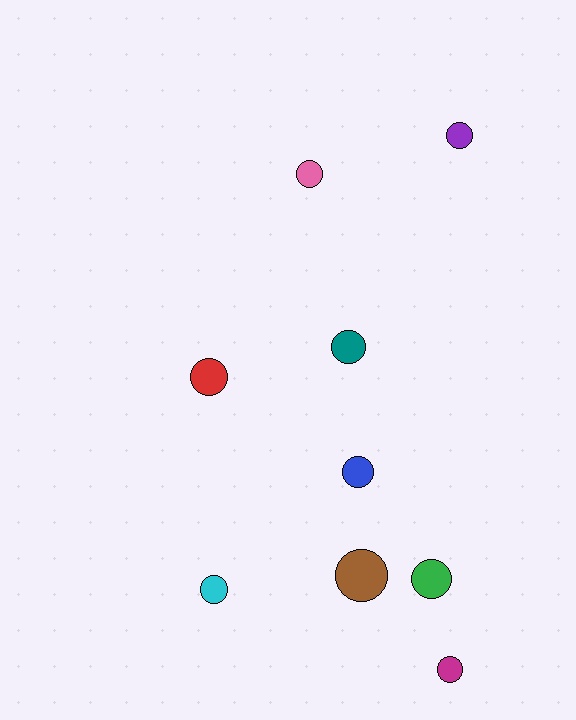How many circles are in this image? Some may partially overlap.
There are 9 circles.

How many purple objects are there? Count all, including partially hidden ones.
There is 1 purple object.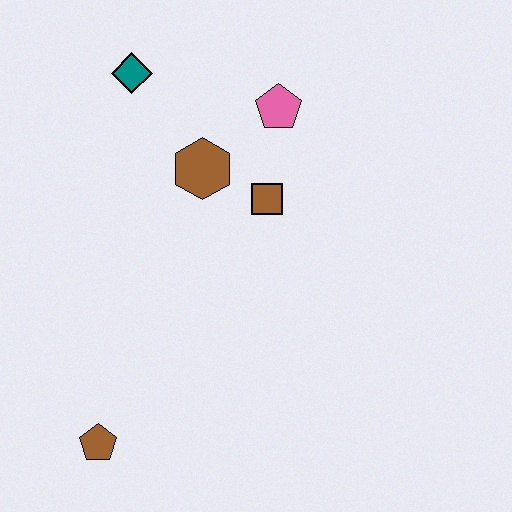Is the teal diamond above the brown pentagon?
Yes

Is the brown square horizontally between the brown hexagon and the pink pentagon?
Yes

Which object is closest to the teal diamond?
The brown hexagon is closest to the teal diamond.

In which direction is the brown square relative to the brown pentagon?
The brown square is above the brown pentagon.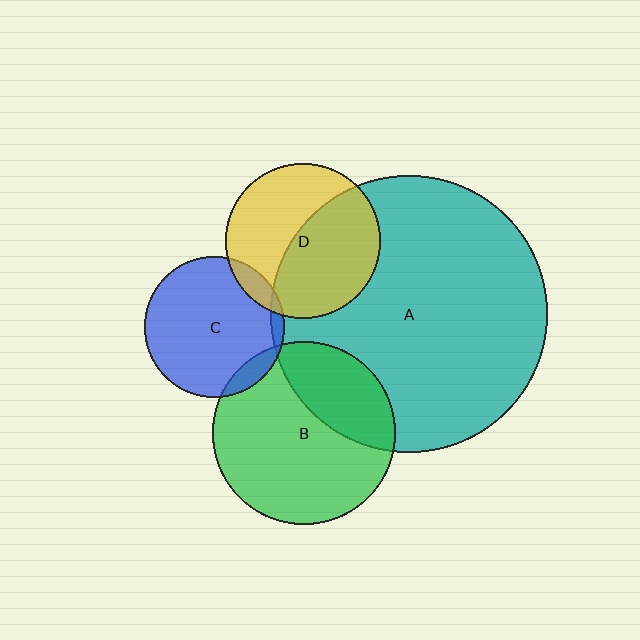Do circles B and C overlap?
Yes.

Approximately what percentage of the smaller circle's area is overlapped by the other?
Approximately 10%.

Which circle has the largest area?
Circle A (teal).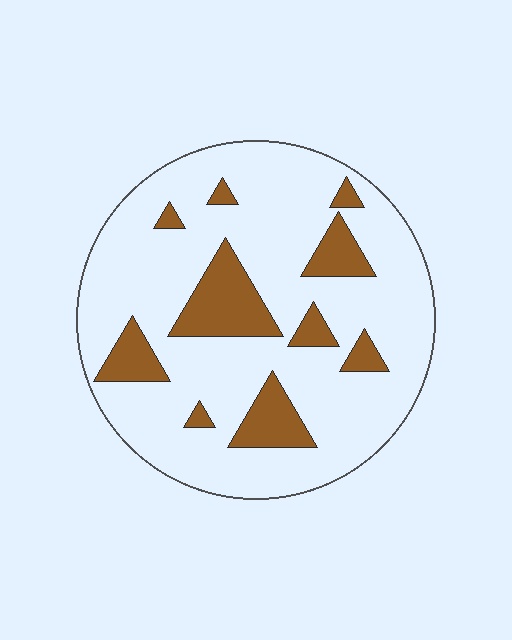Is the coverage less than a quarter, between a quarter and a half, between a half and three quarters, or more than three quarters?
Less than a quarter.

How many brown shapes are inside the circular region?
10.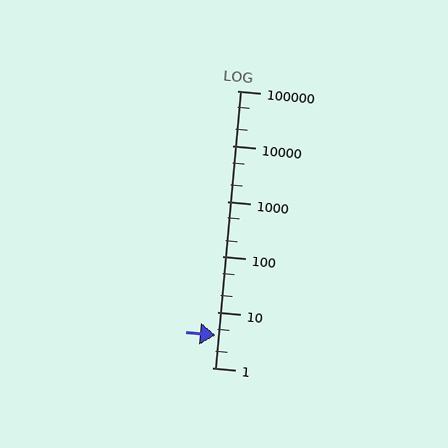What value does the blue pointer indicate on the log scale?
The pointer indicates approximately 3.9.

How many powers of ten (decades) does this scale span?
The scale spans 5 decades, from 1 to 100000.